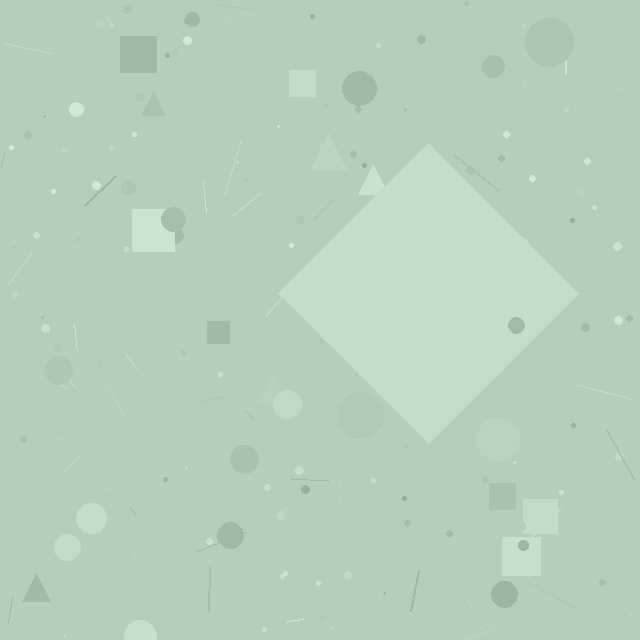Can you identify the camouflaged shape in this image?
The camouflaged shape is a diamond.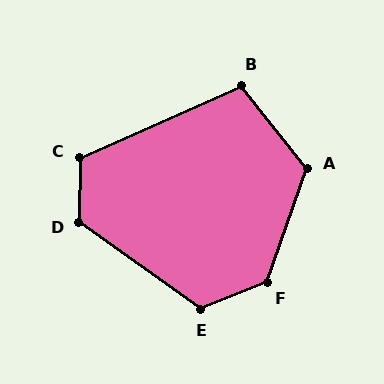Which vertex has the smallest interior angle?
B, at approximately 104 degrees.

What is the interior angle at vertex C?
Approximately 115 degrees (obtuse).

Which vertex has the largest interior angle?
F, at approximately 131 degrees.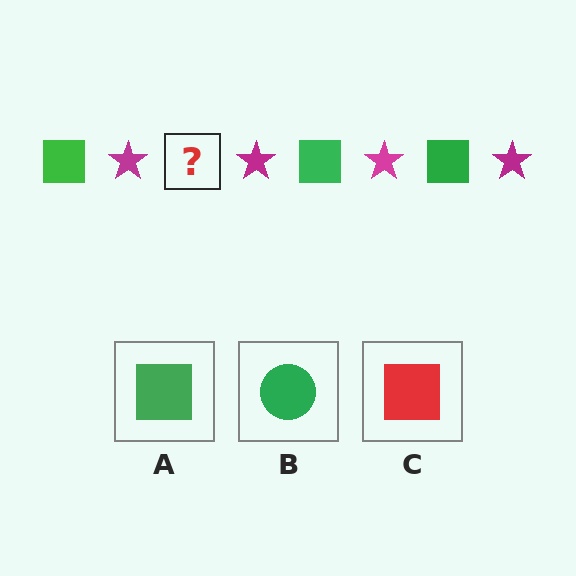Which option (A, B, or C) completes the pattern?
A.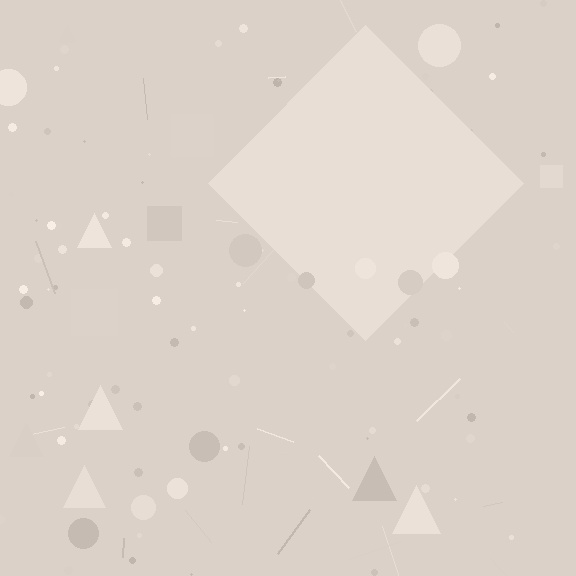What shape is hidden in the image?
A diamond is hidden in the image.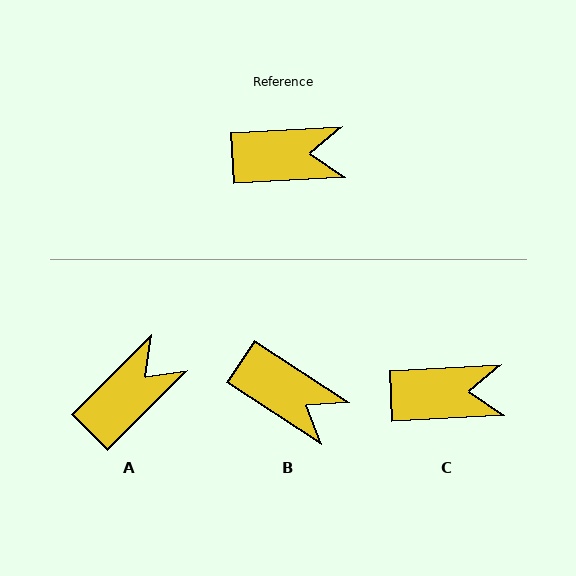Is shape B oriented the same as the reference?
No, it is off by about 36 degrees.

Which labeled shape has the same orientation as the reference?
C.